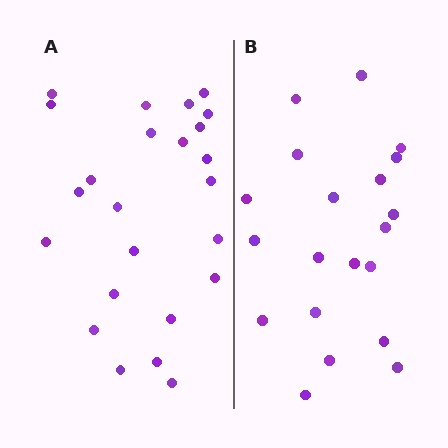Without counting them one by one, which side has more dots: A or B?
Region A (the left region) has more dots.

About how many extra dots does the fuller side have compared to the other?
Region A has about 4 more dots than region B.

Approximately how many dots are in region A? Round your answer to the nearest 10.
About 20 dots. (The exact count is 24, which rounds to 20.)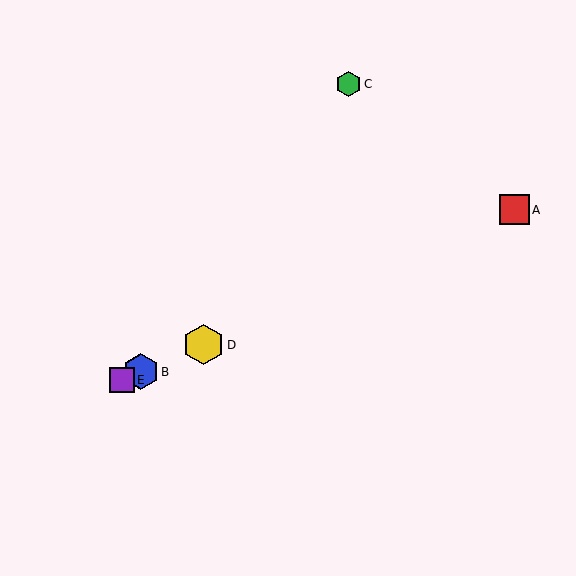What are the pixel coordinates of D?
Object D is at (203, 345).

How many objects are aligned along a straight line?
4 objects (A, B, D, E) are aligned along a straight line.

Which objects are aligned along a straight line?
Objects A, B, D, E are aligned along a straight line.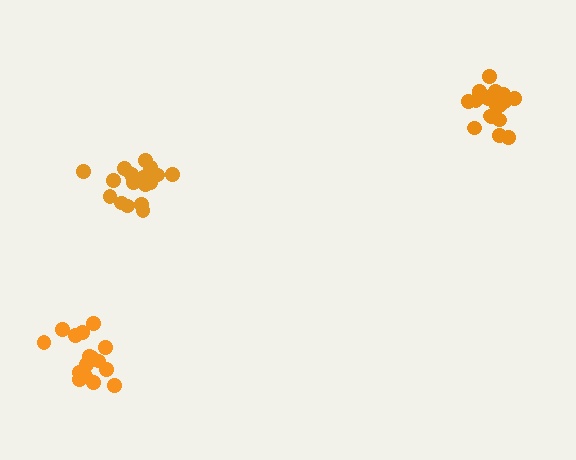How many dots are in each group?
Group 1: 16 dots, Group 2: 19 dots, Group 3: 17 dots (52 total).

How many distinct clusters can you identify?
There are 3 distinct clusters.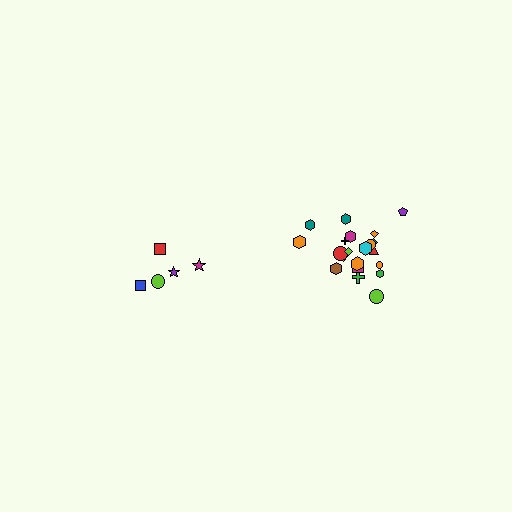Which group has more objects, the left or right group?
The right group.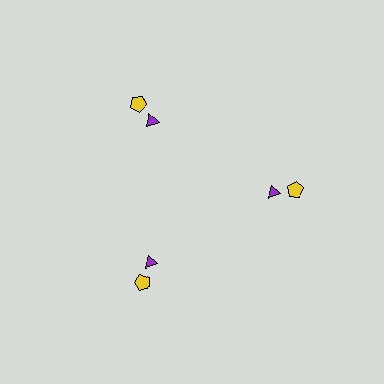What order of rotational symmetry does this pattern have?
This pattern has 3-fold rotational symmetry.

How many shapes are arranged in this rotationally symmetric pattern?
There are 6 shapes, arranged in 3 groups of 2.